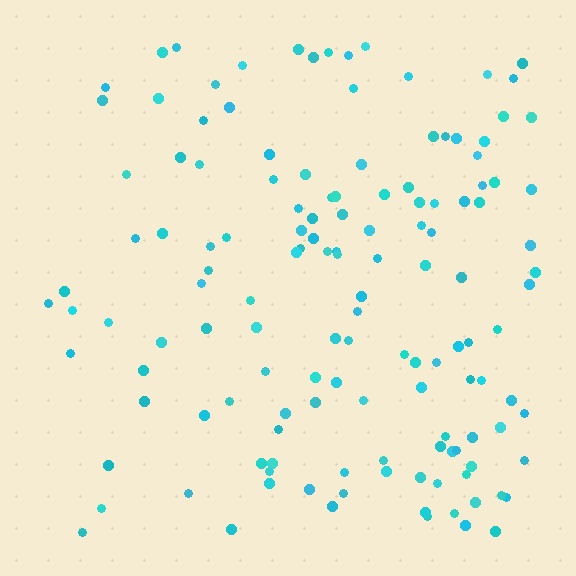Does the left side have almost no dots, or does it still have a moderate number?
Still a moderate number, just noticeably fewer than the right.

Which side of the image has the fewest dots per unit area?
The left.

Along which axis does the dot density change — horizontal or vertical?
Horizontal.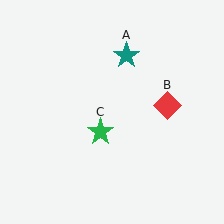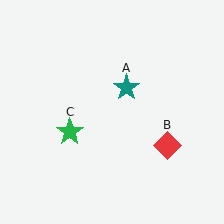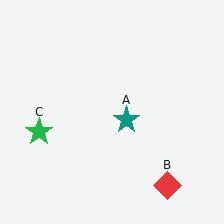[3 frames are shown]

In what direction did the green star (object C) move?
The green star (object C) moved left.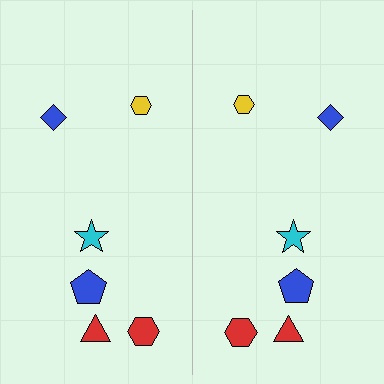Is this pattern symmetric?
Yes, this pattern has bilateral (reflection) symmetry.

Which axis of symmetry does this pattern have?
The pattern has a vertical axis of symmetry running through the center of the image.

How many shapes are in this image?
There are 12 shapes in this image.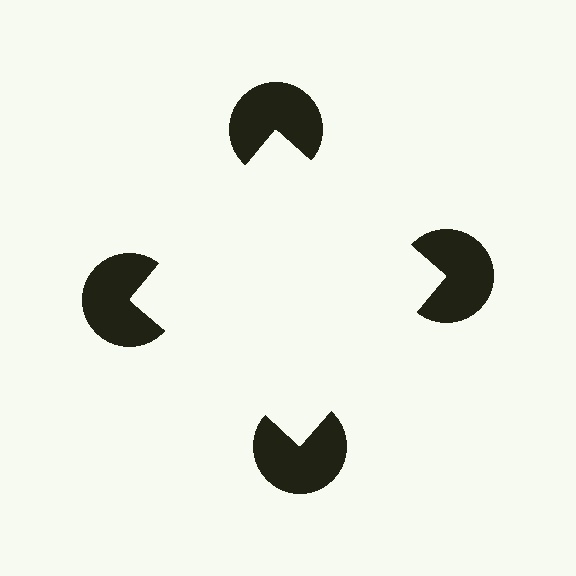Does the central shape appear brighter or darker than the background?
It typically appears slightly brighter than the background, even though no actual brightness change is drawn.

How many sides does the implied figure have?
4 sides.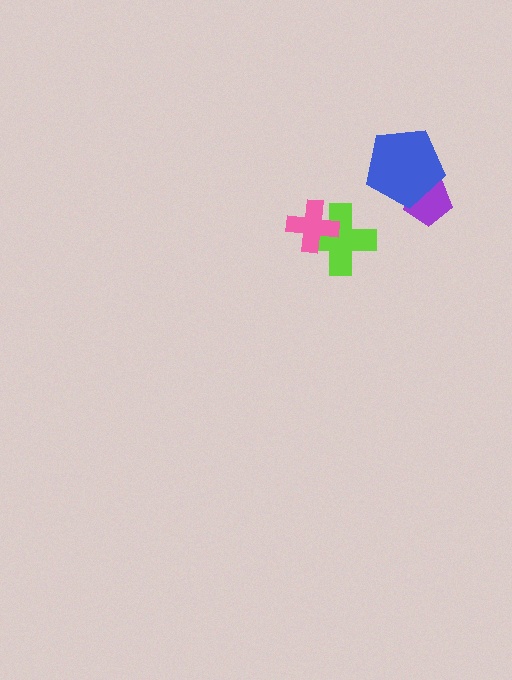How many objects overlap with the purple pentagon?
1 object overlaps with the purple pentagon.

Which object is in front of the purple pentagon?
The blue pentagon is in front of the purple pentagon.